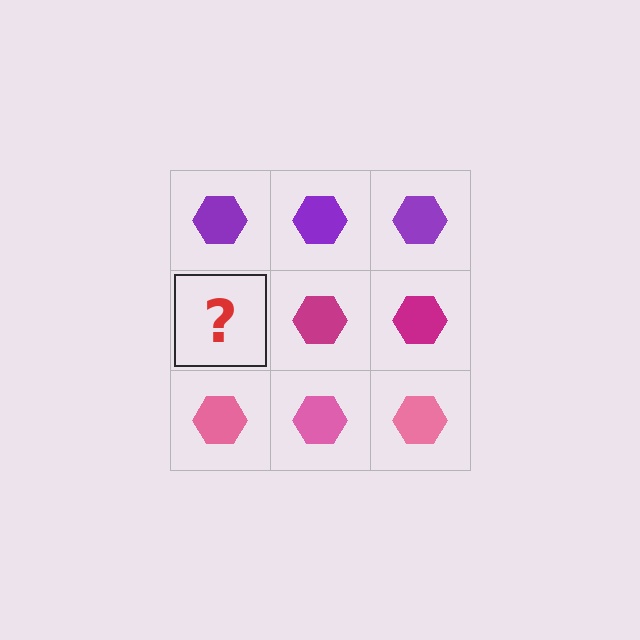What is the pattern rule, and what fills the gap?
The rule is that each row has a consistent color. The gap should be filled with a magenta hexagon.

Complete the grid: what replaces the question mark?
The question mark should be replaced with a magenta hexagon.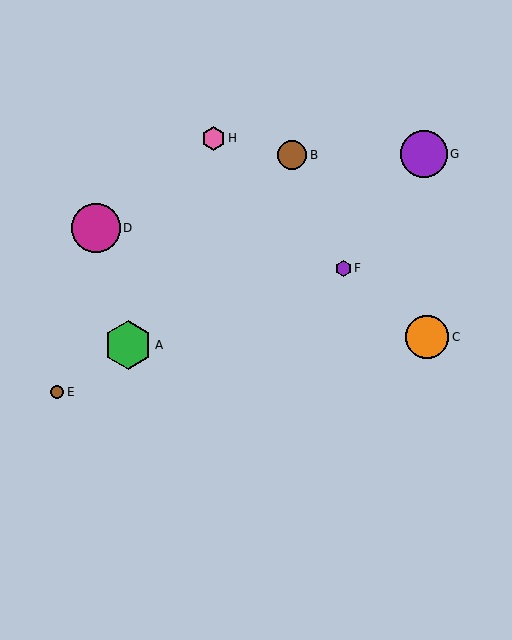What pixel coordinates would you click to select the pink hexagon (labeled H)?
Click at (213, 138) to select the pink hexagon H.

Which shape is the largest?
The magenta circle (labeled D) is the largest.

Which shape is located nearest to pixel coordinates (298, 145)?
The brown circle (labeled B) at (292, 155) is nearest to that location.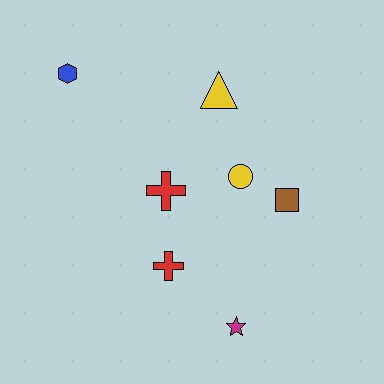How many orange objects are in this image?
There are no orange objects.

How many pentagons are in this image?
There are no pentagons.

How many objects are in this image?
There are 7 objects.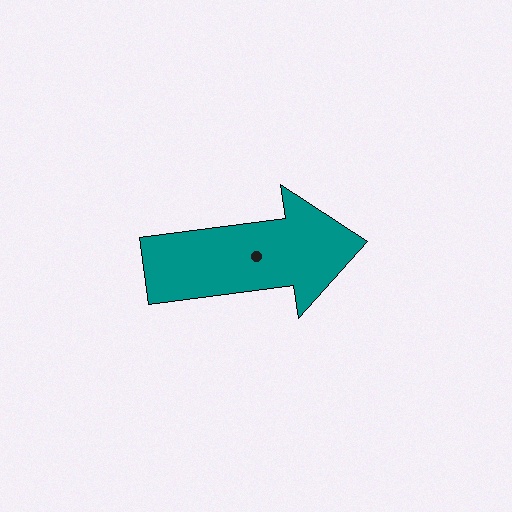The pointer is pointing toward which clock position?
Roughly 3 o'clock.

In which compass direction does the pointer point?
East.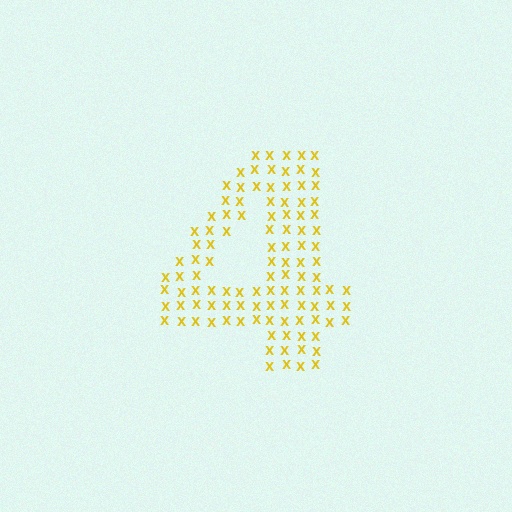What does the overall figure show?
The overall figure shows the digit 4.